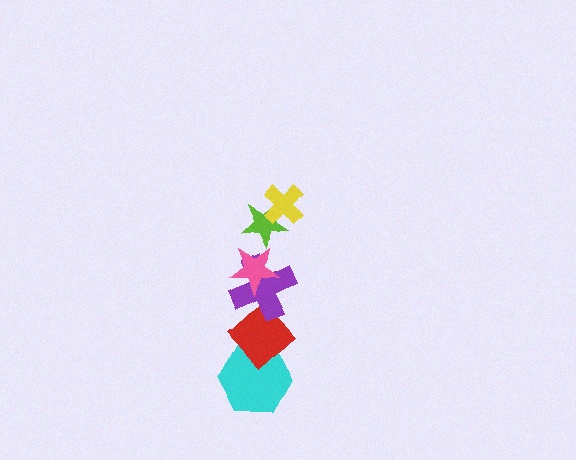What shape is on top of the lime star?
The yellow cross is on top of the lime star.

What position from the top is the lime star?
The lime star is 2nd from the top.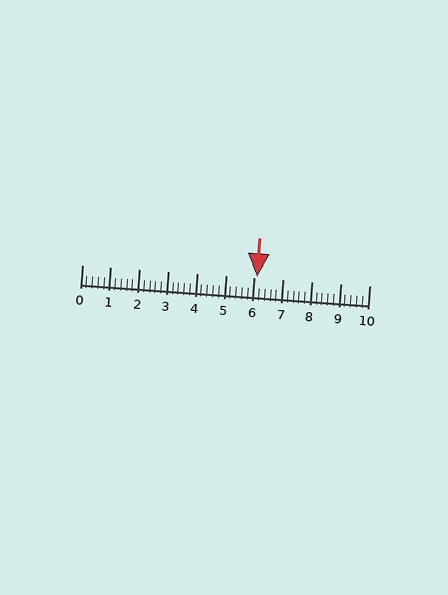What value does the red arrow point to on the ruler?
The red arrow points to approximately 6.1.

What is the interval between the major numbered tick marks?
The major tick marks are spaced 1 units apart.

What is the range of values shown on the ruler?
The ruler shows values from 0 to 10.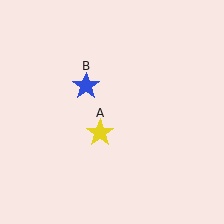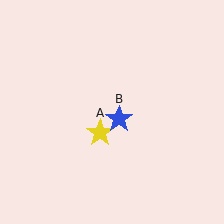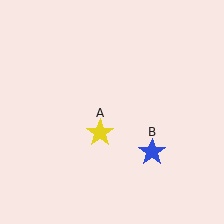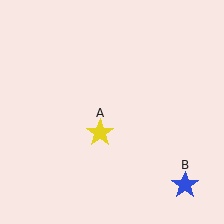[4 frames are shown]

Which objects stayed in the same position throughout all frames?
Yellow star (object A) remained stationary.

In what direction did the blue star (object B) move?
The blue star (object B) moved down and to the right.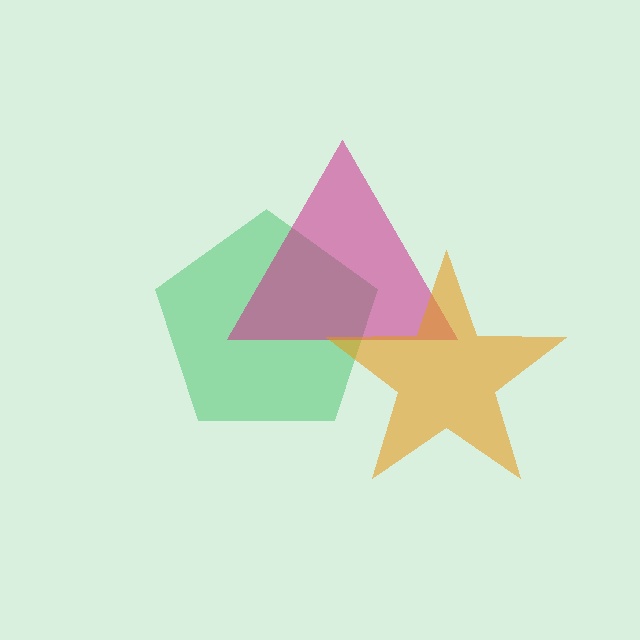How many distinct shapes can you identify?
There are 3 distinct shapes: a green pentagon, a magenta triangle, an orange star.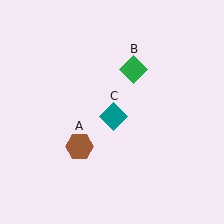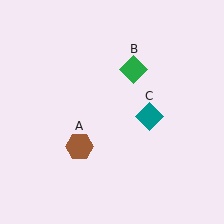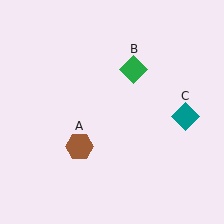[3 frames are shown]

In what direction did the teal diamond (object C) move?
The teal diamond (object C) moved right.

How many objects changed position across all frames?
1 object changed position: teal diamond (object C).